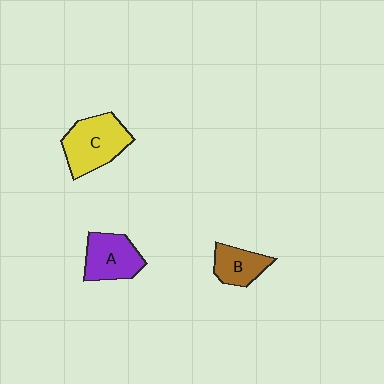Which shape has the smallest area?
Shape B (brown).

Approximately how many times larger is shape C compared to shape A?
Approximately 1.2 times.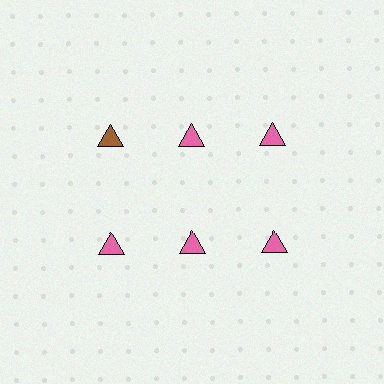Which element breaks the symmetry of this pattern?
The brown triangle in the top row, leftmost column breaks the symmetry. All other shapes are pink triangles.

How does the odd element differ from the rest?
It has a different color: brown instead of pink.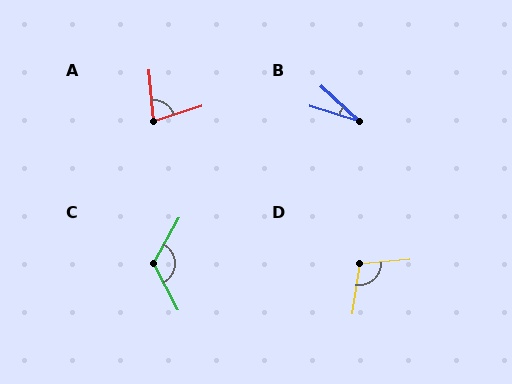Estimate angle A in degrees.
Approximately 77 degrees.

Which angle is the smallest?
B, at approximately 24 degrees.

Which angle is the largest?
C, at approximately 124 degrees.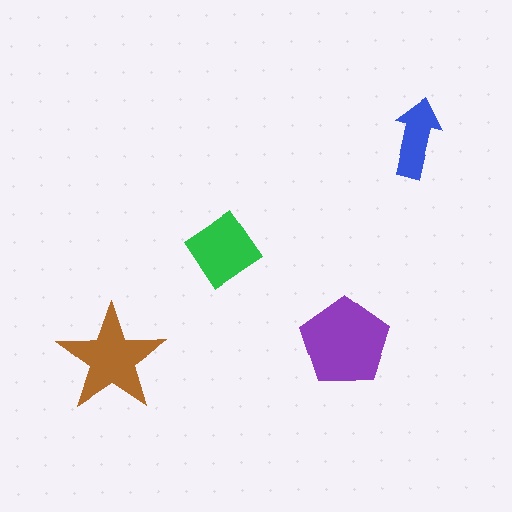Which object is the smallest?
The blue arrow.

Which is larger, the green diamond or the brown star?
The brown star.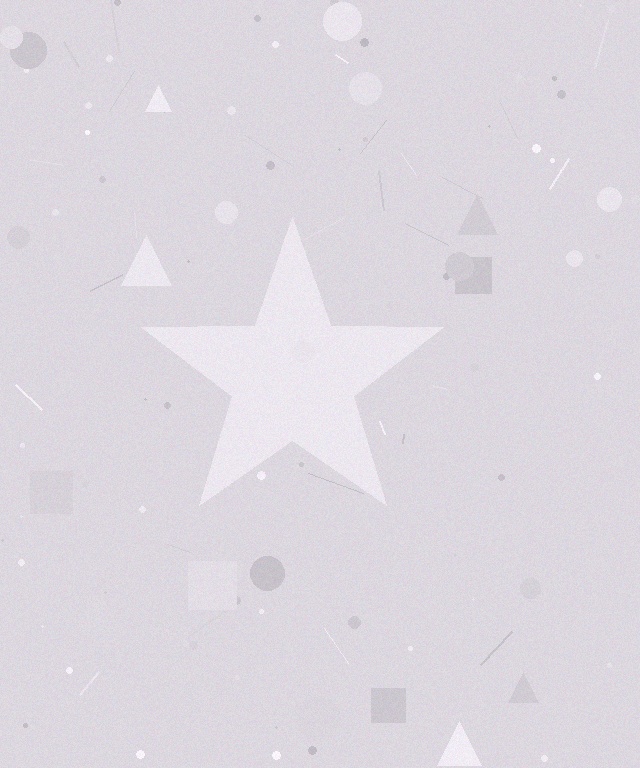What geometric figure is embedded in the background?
A star is embedded in the background.